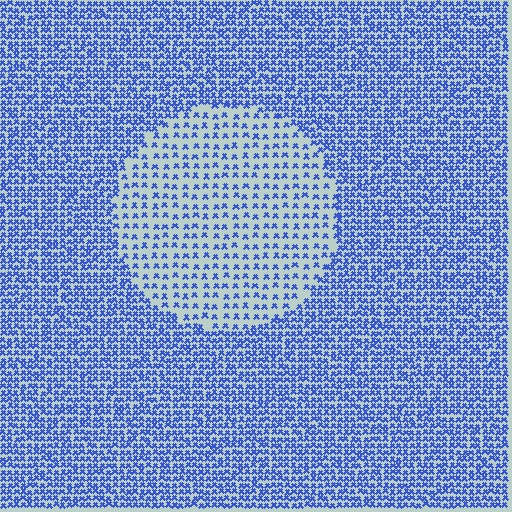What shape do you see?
I see a circle.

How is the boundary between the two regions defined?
The boundary is defined by a change in element density (approximately 2.3x ratio). All elements are the same color, size, and shape.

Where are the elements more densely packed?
The elements are more densely packed outside the circle boundary.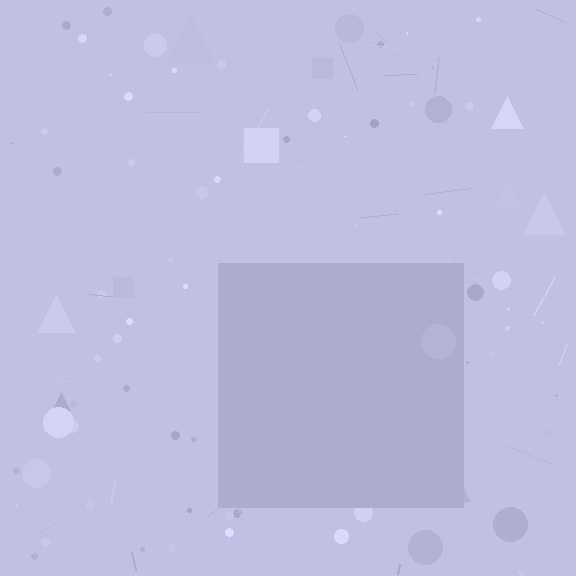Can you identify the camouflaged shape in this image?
The camouflaged shape is a square.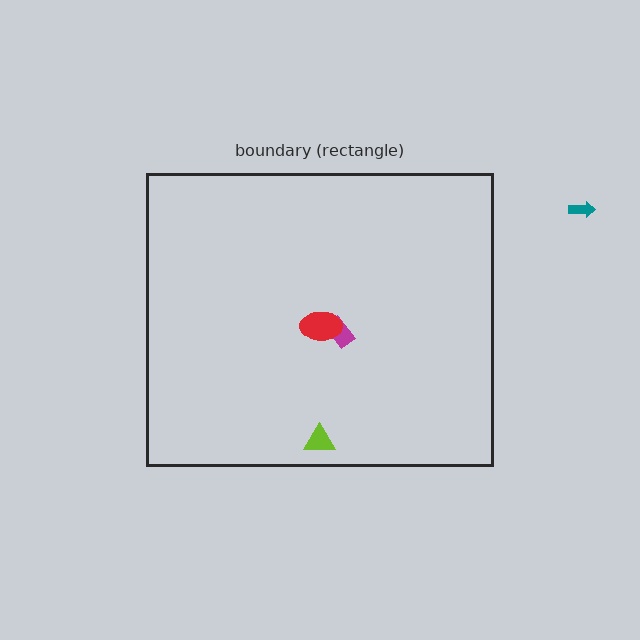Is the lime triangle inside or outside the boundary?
Inside.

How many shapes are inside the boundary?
3 inside, 1 outside.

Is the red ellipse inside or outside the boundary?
Inside.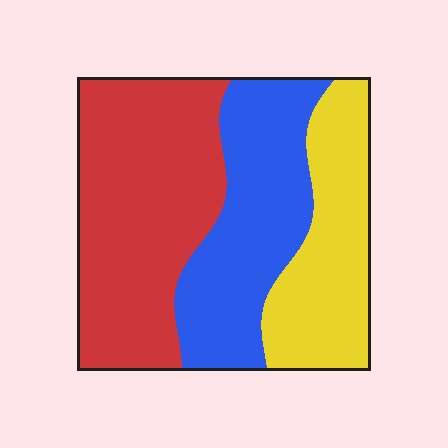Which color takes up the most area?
Red, at roughly 45%.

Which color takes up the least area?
Yellow, at roughly 25%.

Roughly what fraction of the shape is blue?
Blue takes up about one third (1/3) of the shape.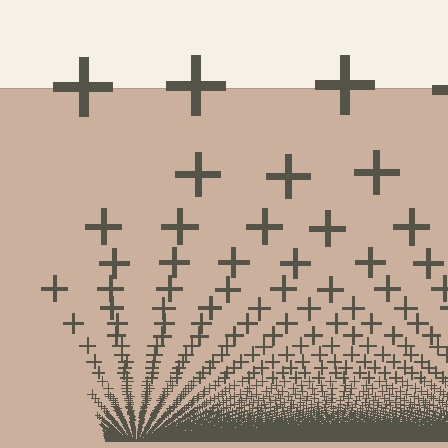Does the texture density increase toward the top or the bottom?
Density increases toward the bottom.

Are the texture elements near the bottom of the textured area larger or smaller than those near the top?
Smaller. The gradient is inverted — elements near the bottom are smaller and denser.